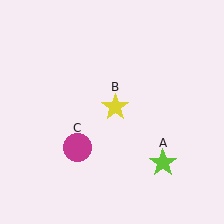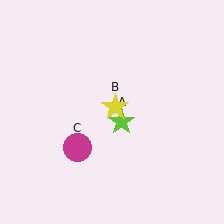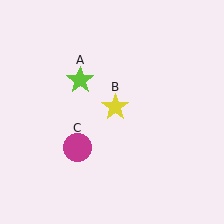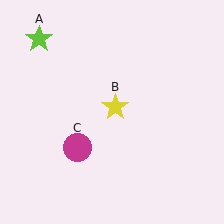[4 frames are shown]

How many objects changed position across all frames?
1 object changed position: lime star (object A).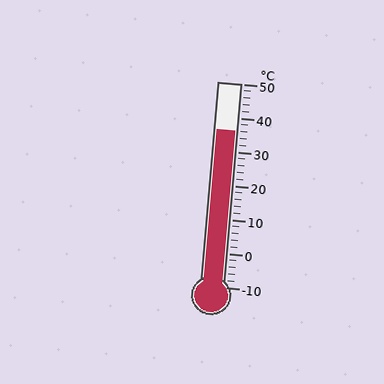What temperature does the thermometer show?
The thermometer shows approximately 36°C.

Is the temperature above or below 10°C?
The temperature is above 10°C.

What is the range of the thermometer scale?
The thermometer scale ranges from -10°C to 50°C.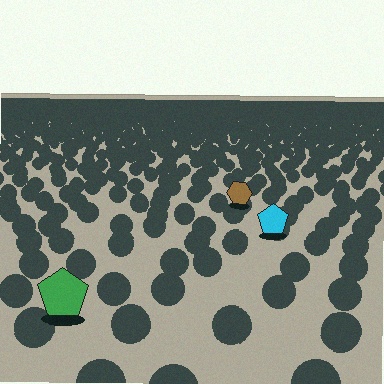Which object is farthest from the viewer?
The brown hexagon is farthest from the viewer. It appears smaller and the ground texture around it is denser.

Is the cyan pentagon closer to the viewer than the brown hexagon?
Yes. The cyan pentagon is closer — you can tell from the texture gradient: the ground texture is coarser near it.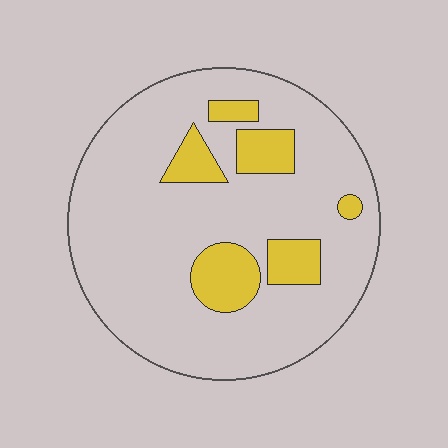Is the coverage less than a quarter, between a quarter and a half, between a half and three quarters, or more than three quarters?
Less than a quarter.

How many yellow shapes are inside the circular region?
6.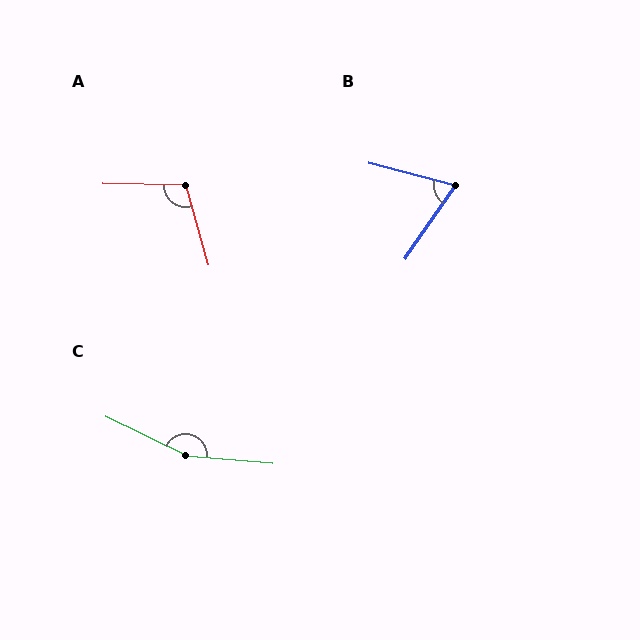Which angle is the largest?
C, at approximately 159 degrees.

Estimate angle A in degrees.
Approximately 107 degrees.